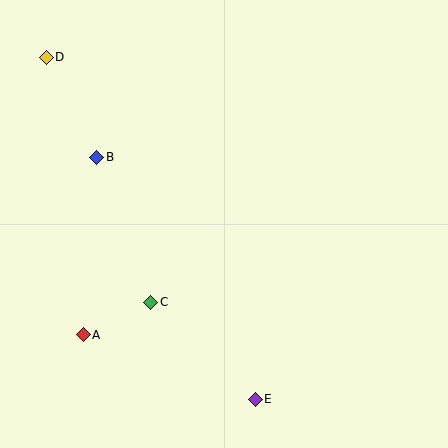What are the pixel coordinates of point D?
Point D is at (46, 57).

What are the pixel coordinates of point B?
Point B is at (97, 157).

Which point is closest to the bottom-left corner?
Point A is closest to the bottom-left corner.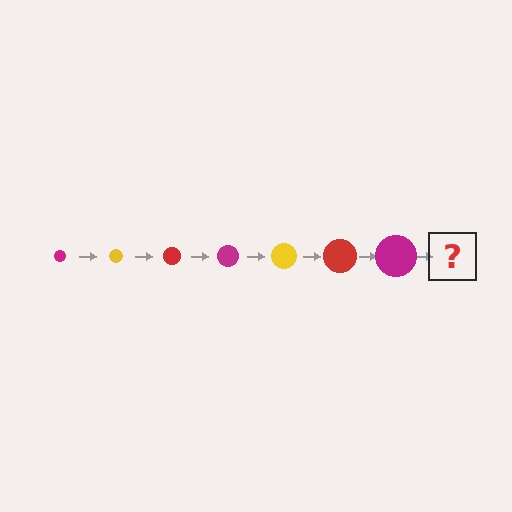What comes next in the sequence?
The next element should be a yellow circle, larger than the previous one.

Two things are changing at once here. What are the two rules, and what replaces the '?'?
The two rules are that the circle grows larger each step and the color cycles through magenta, yellow, and red. The '?' should be a yellow circle, larger than the previous one.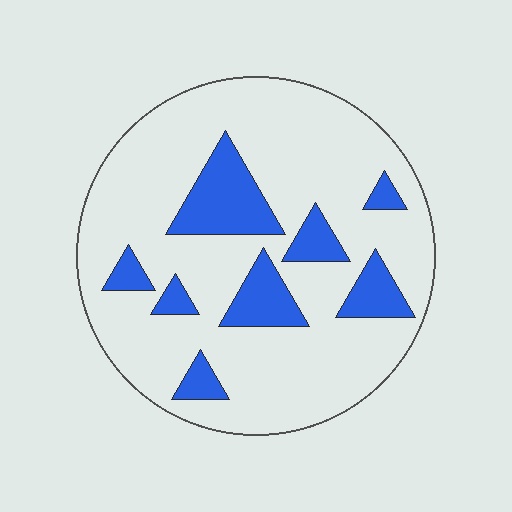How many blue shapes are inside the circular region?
8.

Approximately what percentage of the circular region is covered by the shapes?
Approximately 20%.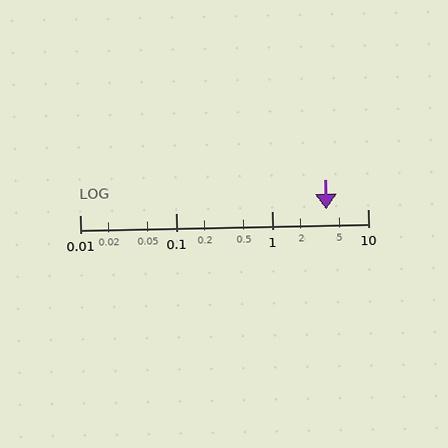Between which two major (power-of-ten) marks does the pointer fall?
The pointer is between 1 and 10.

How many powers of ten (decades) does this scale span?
The scale spans 3 decades, from 0.01 to 10.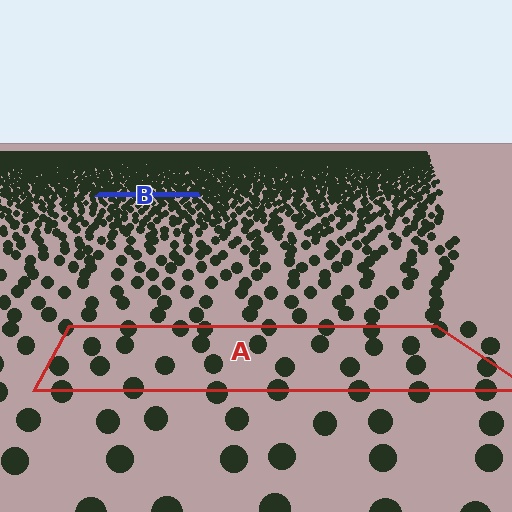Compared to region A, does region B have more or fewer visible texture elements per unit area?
Region B has more texture elements per unit area — they are packed more densely because it is farther away.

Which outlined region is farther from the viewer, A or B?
Region B is farther from the viewer — the texture elements inside it appear smaller and more densely packed.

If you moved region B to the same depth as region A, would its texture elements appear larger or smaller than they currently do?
They would appear larger. At a closer depth, the same texture elements are projected at a bigger on-screen size.